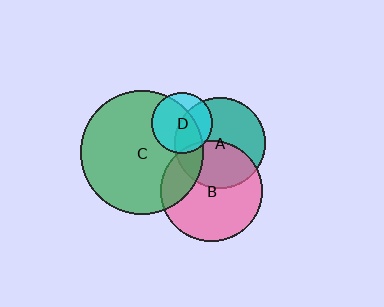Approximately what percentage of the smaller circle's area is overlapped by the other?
Approximately 45%.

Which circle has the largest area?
Circle C (green).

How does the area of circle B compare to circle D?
Approximately 2.7 times.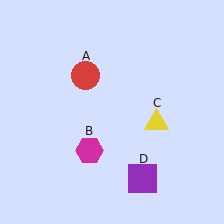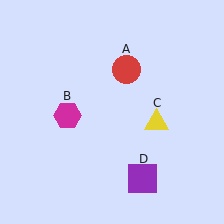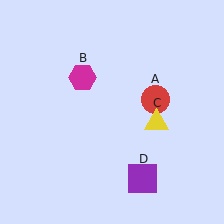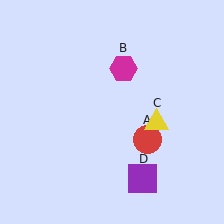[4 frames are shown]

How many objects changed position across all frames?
2 objects changed position: red circle (object A), magenta hexagon (object B).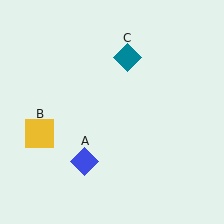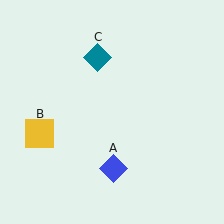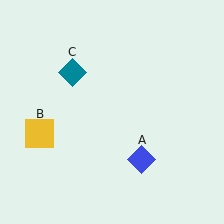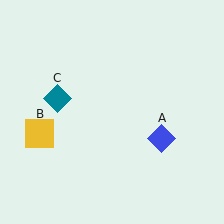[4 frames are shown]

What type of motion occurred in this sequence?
The blue diamond (object A), teal diamond (object C) rotated counterclockwise around the center of the scene.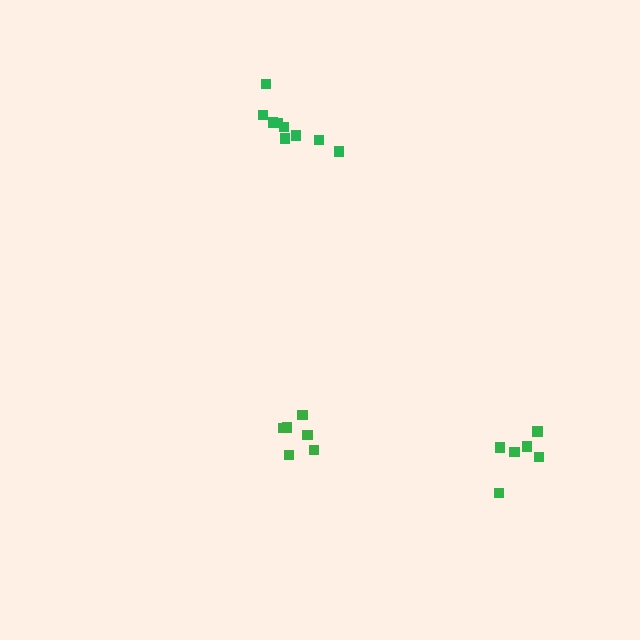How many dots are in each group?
Group 1: 9 dots, Group 2: 6 dots, Group 3: 6 dots (21 total).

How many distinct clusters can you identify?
There are 3 distinct clusters.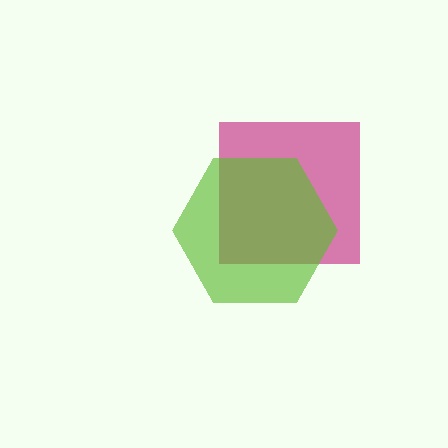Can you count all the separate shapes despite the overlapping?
Yes, there are 2 separate shapes.